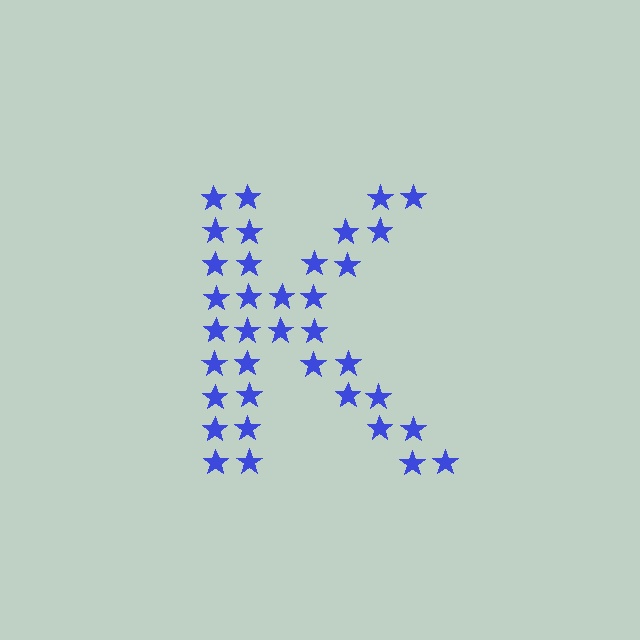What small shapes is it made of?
It is made of small stars.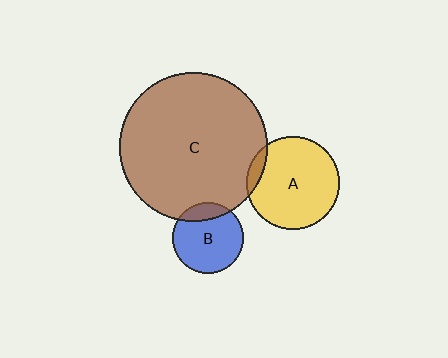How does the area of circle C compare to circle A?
Approximately 2.5 times.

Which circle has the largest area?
Circle C (brown).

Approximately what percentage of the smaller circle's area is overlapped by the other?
Approximately 10%.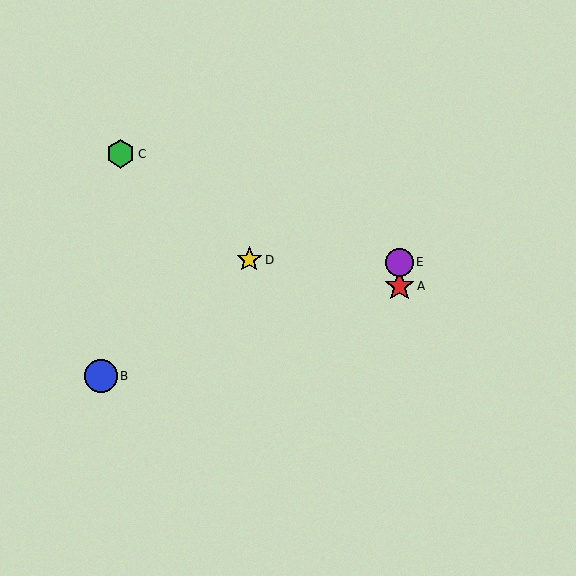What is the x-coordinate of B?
Object B is at x≈101.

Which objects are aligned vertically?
Objects A, E are aligned vertically.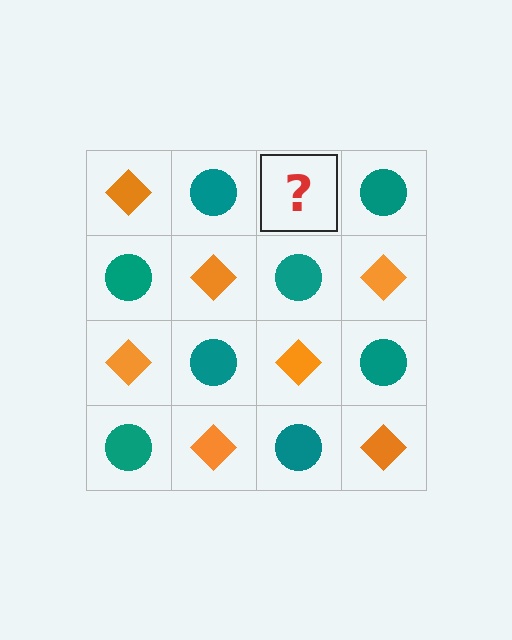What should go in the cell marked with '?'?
The missing cell should contain an orange diamond.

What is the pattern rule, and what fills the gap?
The rule is that it alternates orange diamond and teal circle in a checkerboard pattern. The gap should be filled with an orange diamond.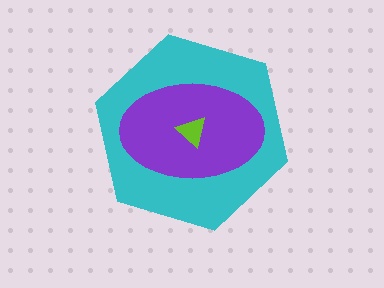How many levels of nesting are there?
3.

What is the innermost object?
The lime triangle.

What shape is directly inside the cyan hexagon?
The purple ellipse.